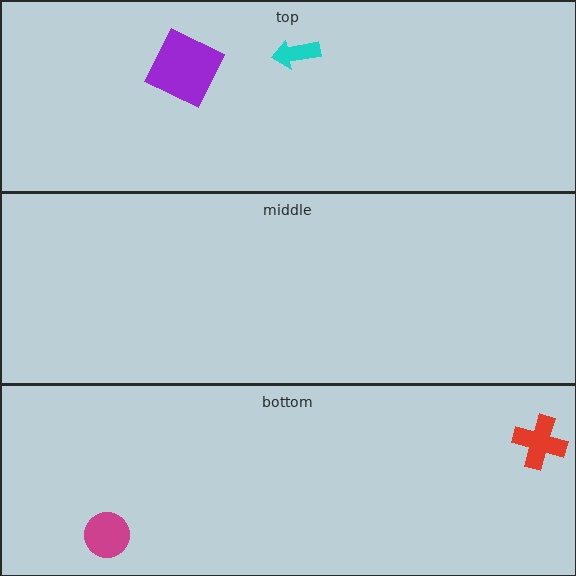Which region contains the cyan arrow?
The top region.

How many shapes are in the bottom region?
2.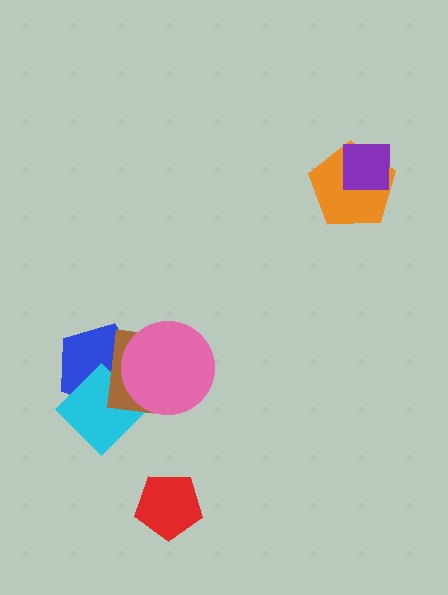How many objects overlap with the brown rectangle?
3 objects overlap with the brown rectangle.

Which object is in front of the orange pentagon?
The purple square is in front of the orange pentagon.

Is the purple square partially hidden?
No, no other shape covers it.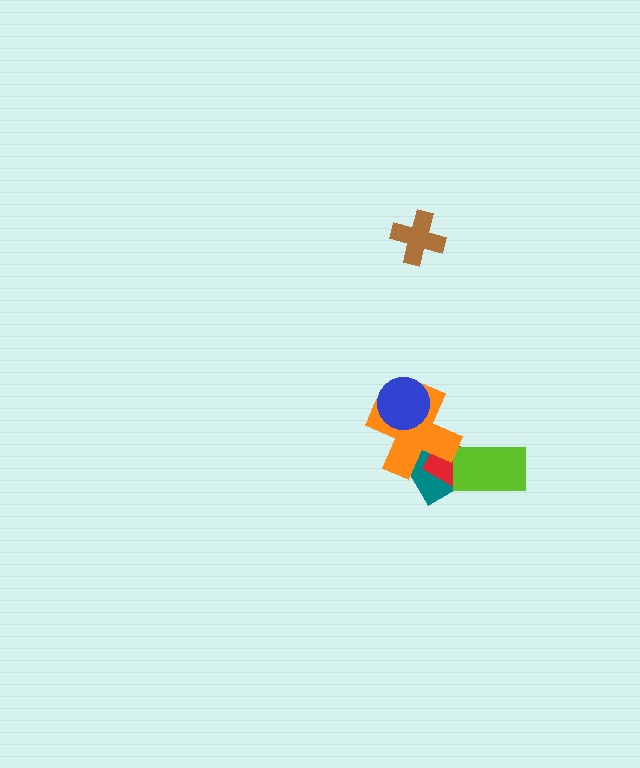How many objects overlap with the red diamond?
3 objects overlap with the red diamond.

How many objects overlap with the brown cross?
0 objects overlap with the brown cross.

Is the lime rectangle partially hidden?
No, no other shape covers it.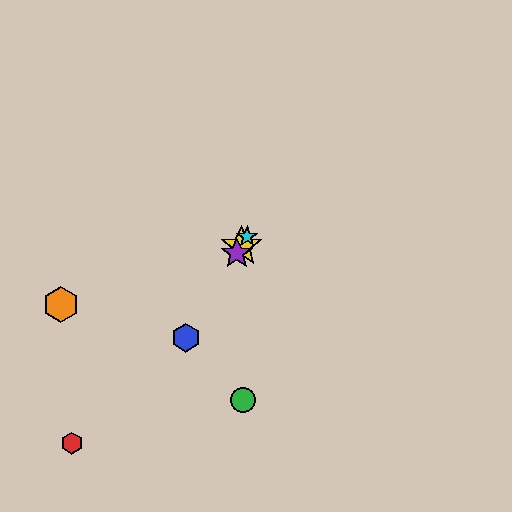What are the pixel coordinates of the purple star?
The purple star is at (237, 253).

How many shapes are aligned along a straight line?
4 shapes (the blue hexagon, the yellow star, the purple star, the cyan star) are aligned along a straight line.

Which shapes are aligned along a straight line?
The blue hexagon, the yellow star, the purple star, the cyan star are aligned along a straight line.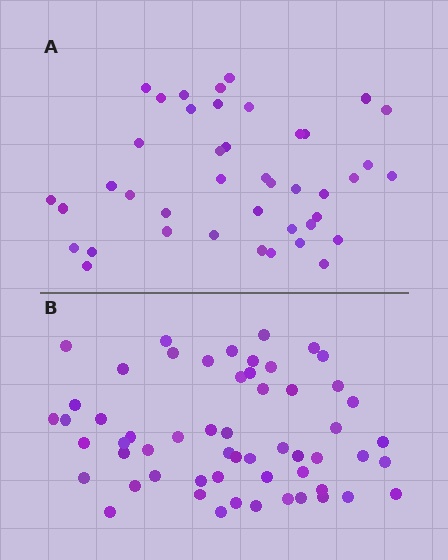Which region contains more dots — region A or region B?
Region B (the bottom region) has more dots.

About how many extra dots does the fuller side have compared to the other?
Region B has approximately 15 more dots than region A.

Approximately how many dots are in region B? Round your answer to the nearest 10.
About 60 dots. (The exact count is 57, which rounds to 60.)